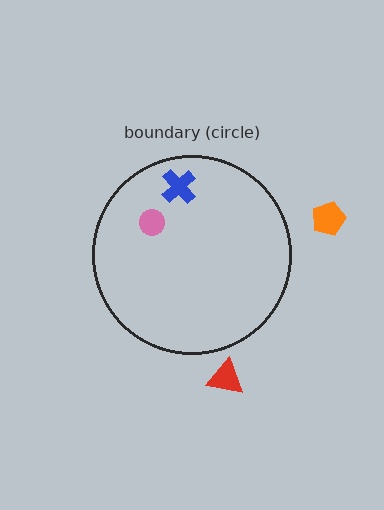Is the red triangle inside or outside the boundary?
Outside.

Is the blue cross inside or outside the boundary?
Inside.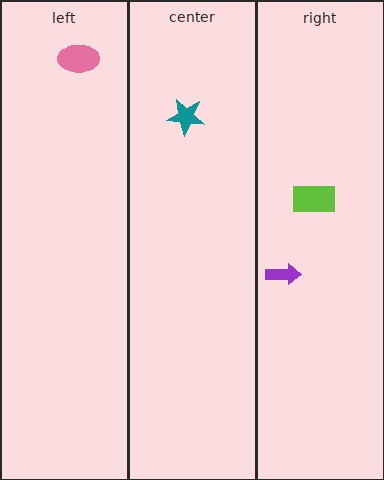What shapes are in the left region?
The pink ellipse.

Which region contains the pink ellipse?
The left region.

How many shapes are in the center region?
1.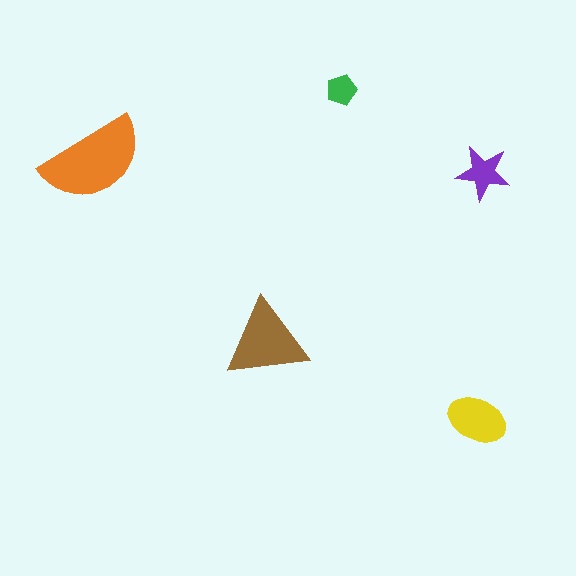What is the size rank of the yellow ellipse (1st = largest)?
3rd.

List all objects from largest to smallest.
The orange semicircle, the brown triangle, the yellow ellipse, the purple star, the green pentagon.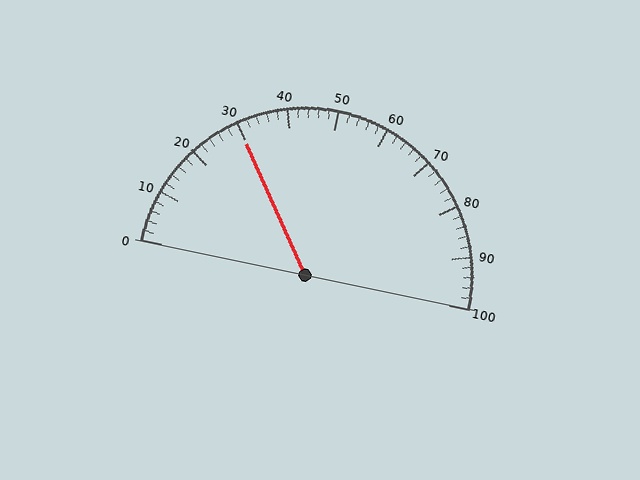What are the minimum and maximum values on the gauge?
The gauge ranges from 0 to 100.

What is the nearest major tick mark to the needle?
The nearest major tick mark is 30.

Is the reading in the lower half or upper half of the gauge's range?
The reading is in the lower half of the range (0 to 100).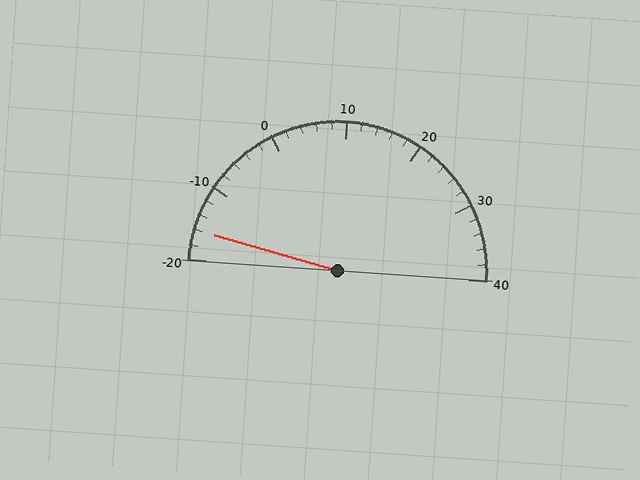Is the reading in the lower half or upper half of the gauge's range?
The reading is in the lower half of the range (-20 to 40).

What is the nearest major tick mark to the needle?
The nearest major tick mark is -20.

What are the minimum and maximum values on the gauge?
The gauge ranges from -20 to 40.